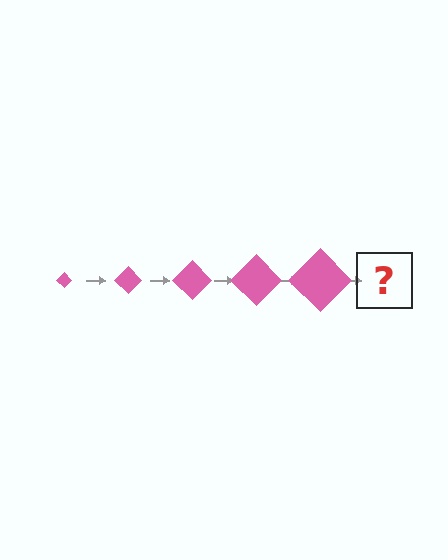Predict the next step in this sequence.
The next step is a pink diamond, larger than the previous one.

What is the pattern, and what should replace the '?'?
The pattern is that the diamond gets progressively larger each step. The '?' should be a pink diamond, larger than the previous one.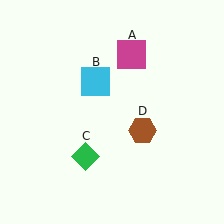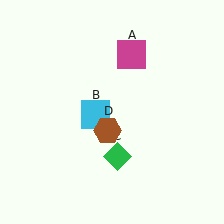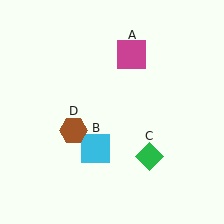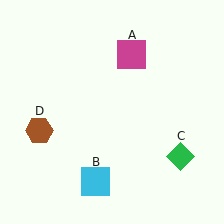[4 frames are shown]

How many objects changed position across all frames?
3 objects changed position: cyan square (object B), green diamond (object C), brown hexagon (object D).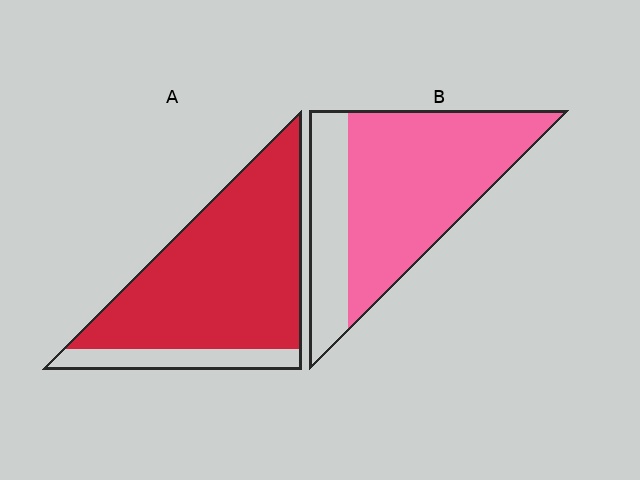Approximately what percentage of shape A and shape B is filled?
A is approximately 85% and B is approximately 70%.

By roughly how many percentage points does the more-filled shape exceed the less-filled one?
By roughly 10 percentage points (A over B).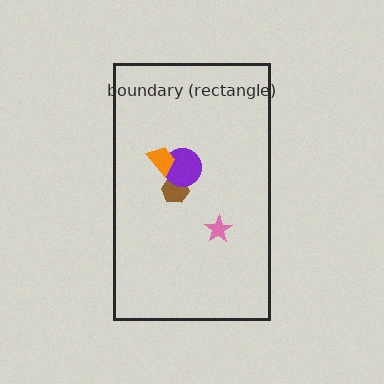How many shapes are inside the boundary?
4 inside, 0 outside.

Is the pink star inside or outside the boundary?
Inside.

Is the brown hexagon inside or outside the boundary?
Inside.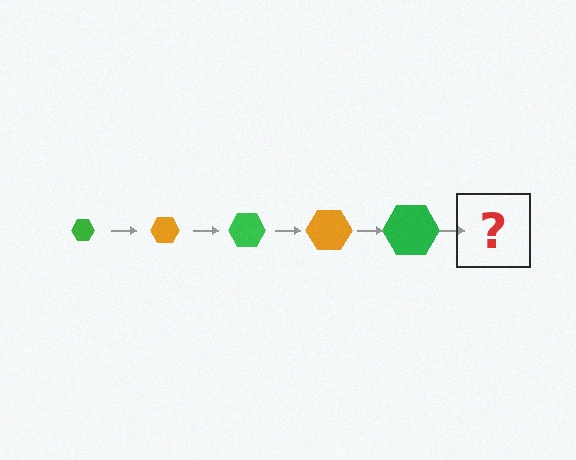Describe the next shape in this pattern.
It should be an orange hexagon, larger than the previous one.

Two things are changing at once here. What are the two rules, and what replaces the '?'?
The two rules are that the hexagon grows larger each step and the color cycles through green and orange. The '?' should be an orange hexagon, larger than the previous one.